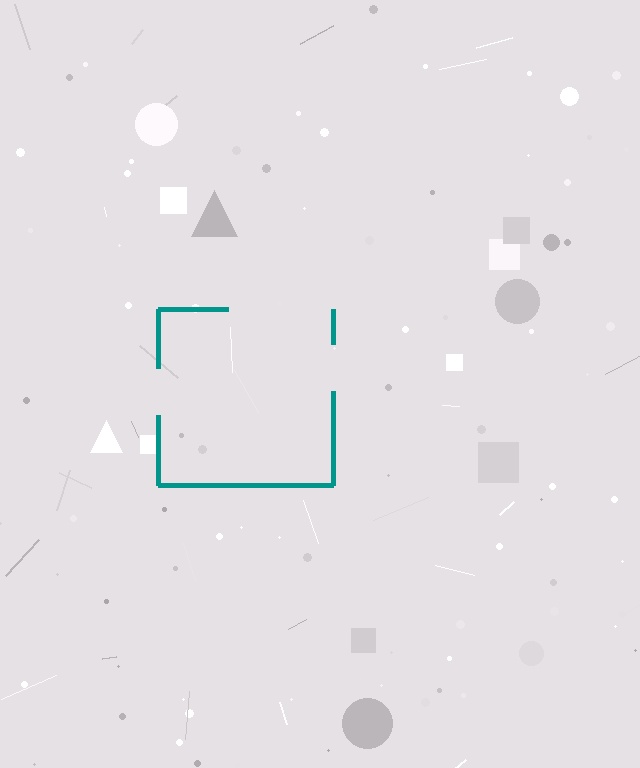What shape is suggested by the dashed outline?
The dashed outline suggests a square.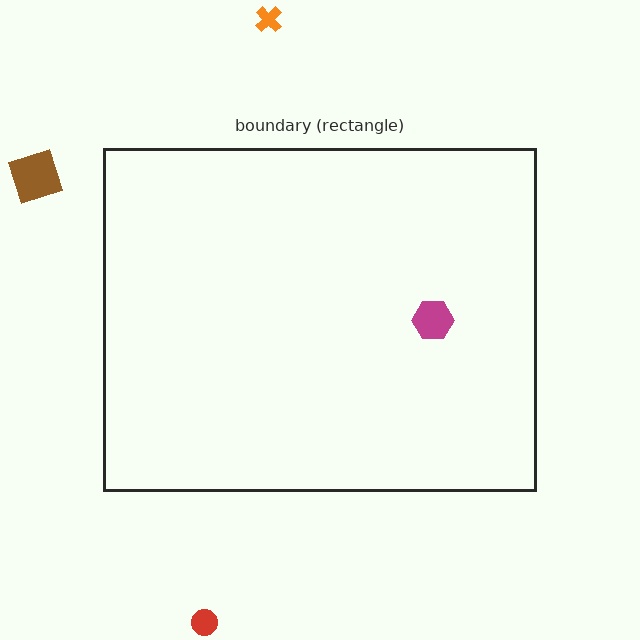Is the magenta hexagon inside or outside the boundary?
Inside.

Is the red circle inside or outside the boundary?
Outside.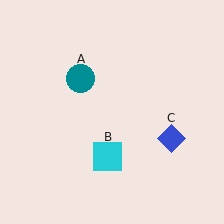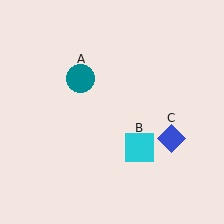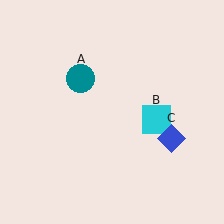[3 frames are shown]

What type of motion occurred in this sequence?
The cyan square (object B) rotated counterclockwise around the center of the scene.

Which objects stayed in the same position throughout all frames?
Teal circle (object A) and blue diamond (object C) remained stationary.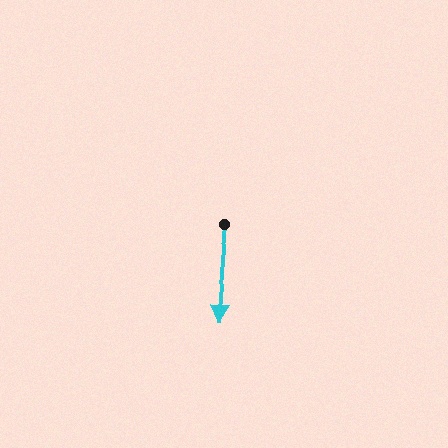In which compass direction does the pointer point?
South.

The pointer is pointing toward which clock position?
Roughly 6 o'clock.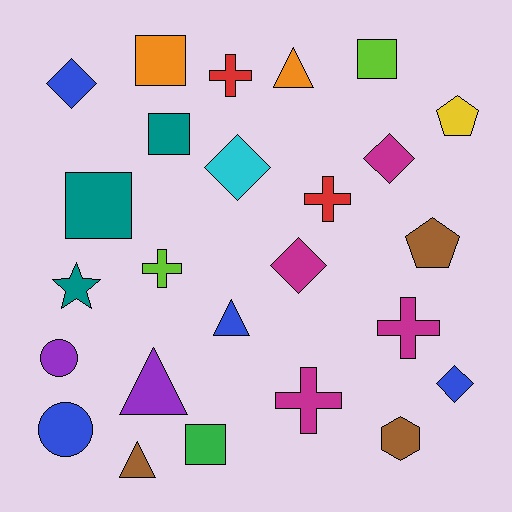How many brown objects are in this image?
There are 3 brown objects.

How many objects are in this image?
There are 25 objects.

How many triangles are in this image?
There are 4 triangles.